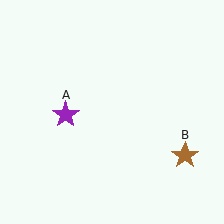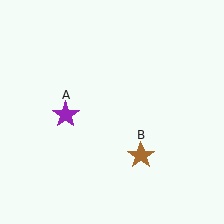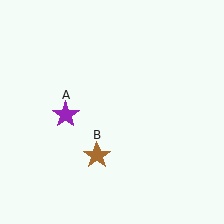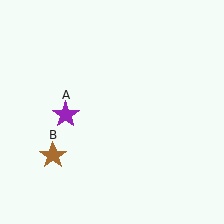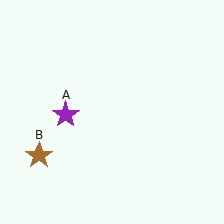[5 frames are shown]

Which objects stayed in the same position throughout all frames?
Purple star (object A) remained stationary.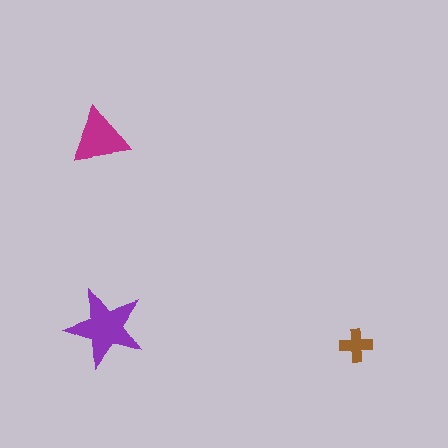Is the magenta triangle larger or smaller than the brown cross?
Larger.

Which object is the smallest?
The brown cross.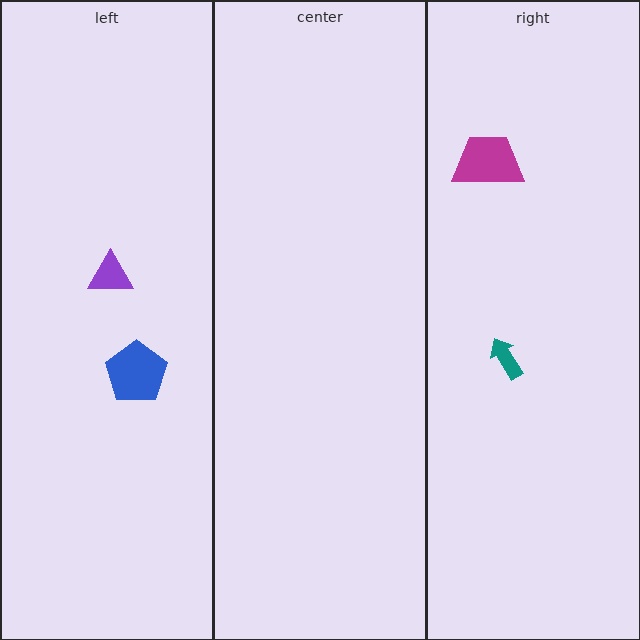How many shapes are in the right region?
2.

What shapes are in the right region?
The magenta trapezoid, the teal arrow.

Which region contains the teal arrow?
The right region.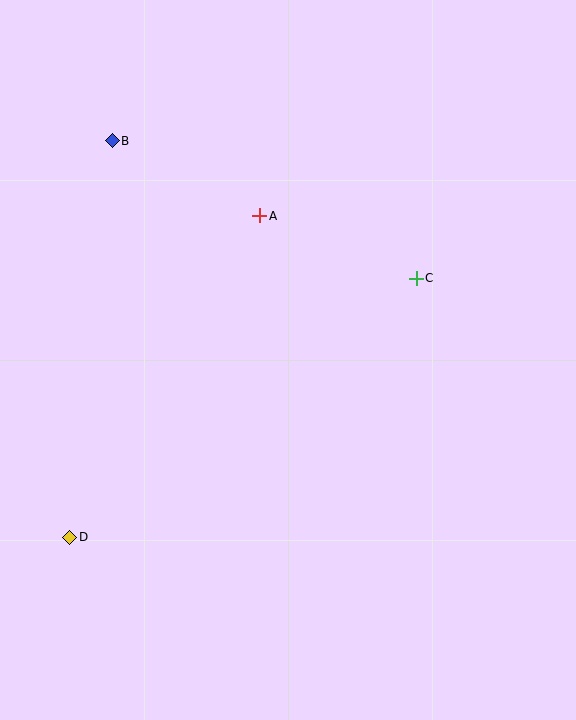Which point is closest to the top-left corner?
Point B is closest to the top-left corner.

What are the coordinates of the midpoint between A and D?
The midpoint between A and D is at (165, 377).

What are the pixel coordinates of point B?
Point B is at (112, 141).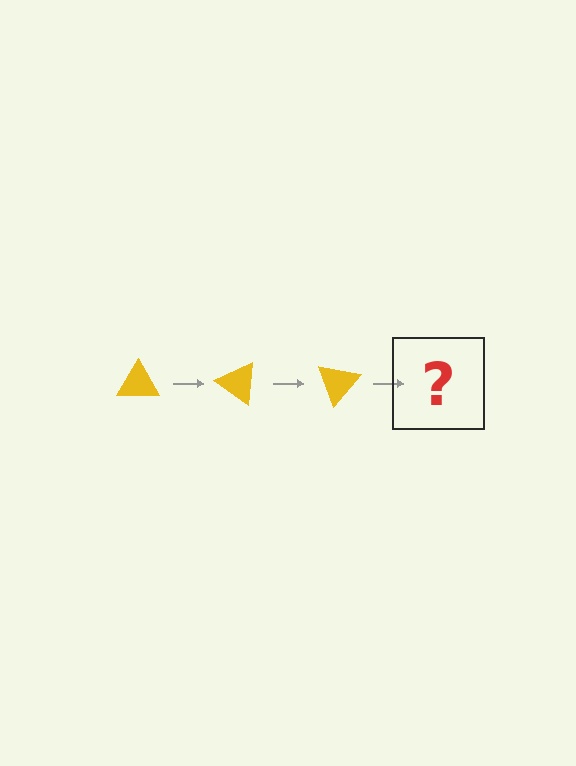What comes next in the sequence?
The next element should be a yellow triangle rotated 105 degrees.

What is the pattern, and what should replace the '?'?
The pattern is that the triangle rotates 35 degrees each step. The '?' should be a yellow triangle rotated 105 degrees.